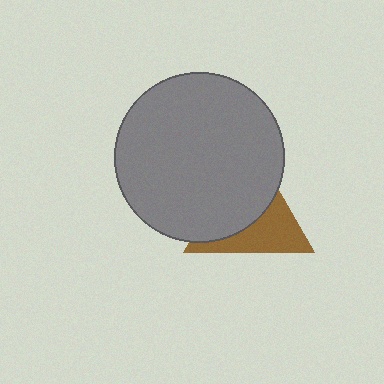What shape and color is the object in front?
The object in front is a gray circle.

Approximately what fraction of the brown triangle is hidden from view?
Roughly 57% of the brown triangle is hidden behind the gray circle.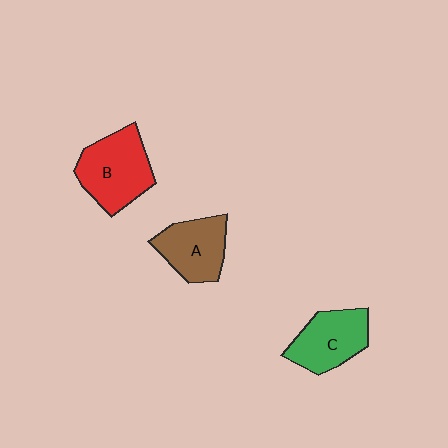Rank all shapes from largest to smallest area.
From largest to smallest: B (red), C (green), A (brown).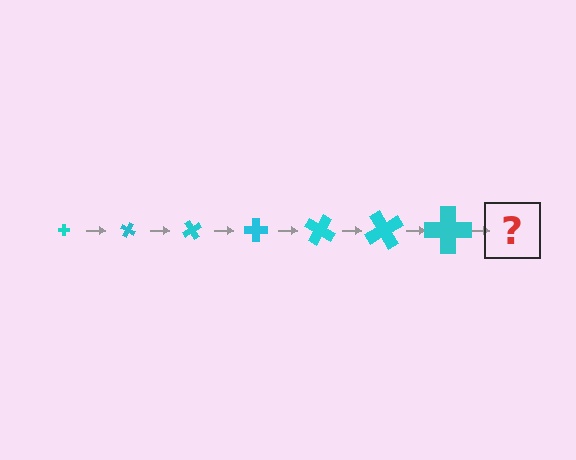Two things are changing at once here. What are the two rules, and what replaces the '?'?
The two rules are that the cross grows larger each step and it rotates 30 degrees each step. The '?' should be a cross, larger than the previous one and rotated 210 degrees from the start.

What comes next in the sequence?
The next element should be a cross, larger than the previous one and rotated 210 degrees from the start.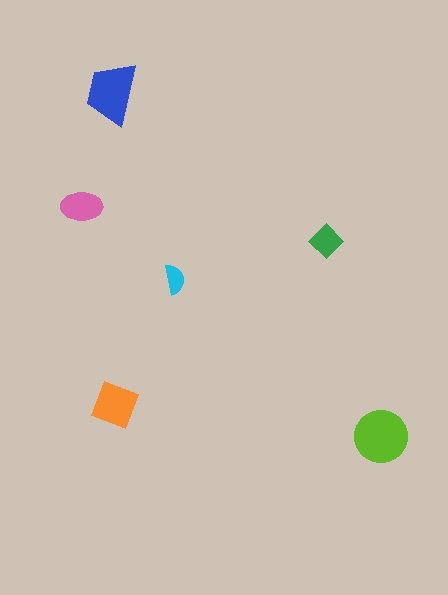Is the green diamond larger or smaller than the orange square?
Smaller.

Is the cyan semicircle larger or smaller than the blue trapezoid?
Smaller.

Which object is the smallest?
The cyan semicircle.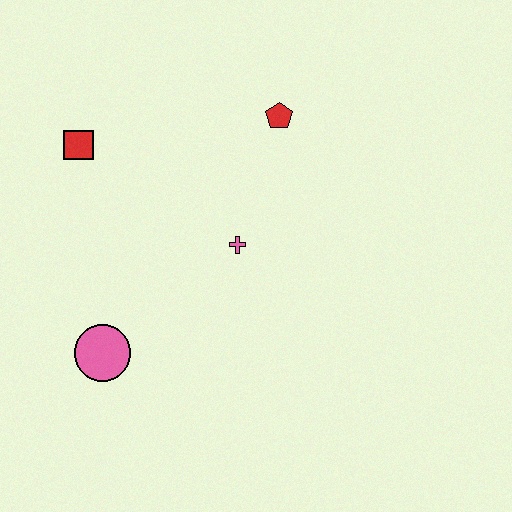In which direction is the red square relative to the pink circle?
The red square is above the pink circle.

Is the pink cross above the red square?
No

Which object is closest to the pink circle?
The pink cross is closest to the pink circle.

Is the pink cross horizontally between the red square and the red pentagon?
Yes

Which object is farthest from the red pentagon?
The pink circle is farthest from the red pentagon.